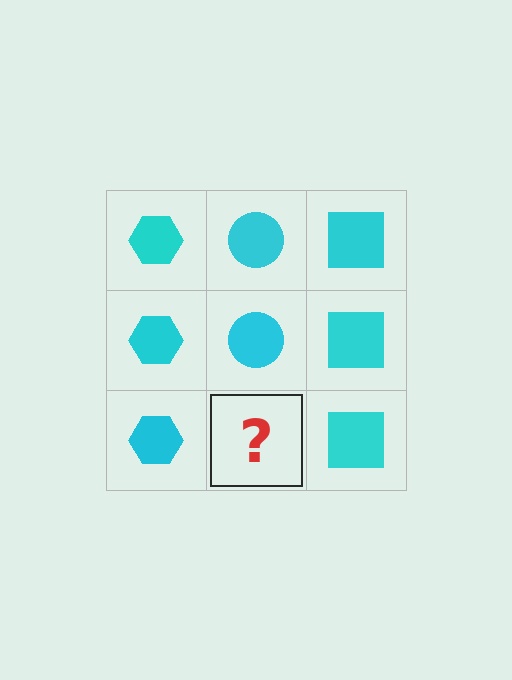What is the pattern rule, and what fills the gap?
The rule is that each column has a consistent shape. The gap should be filled with a cyan circle.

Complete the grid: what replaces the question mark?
The question mark should be replaced with a cyan circle.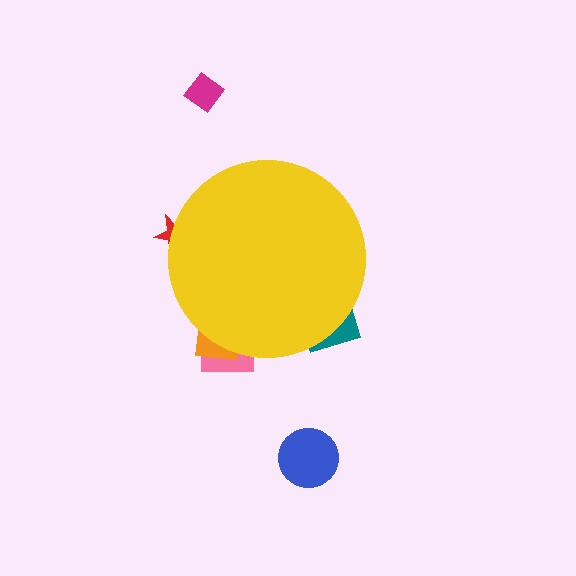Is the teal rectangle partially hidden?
Yes, the teal rectangle is partially hidden behind the yellow circle.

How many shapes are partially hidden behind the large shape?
4 shapes are partially hidden.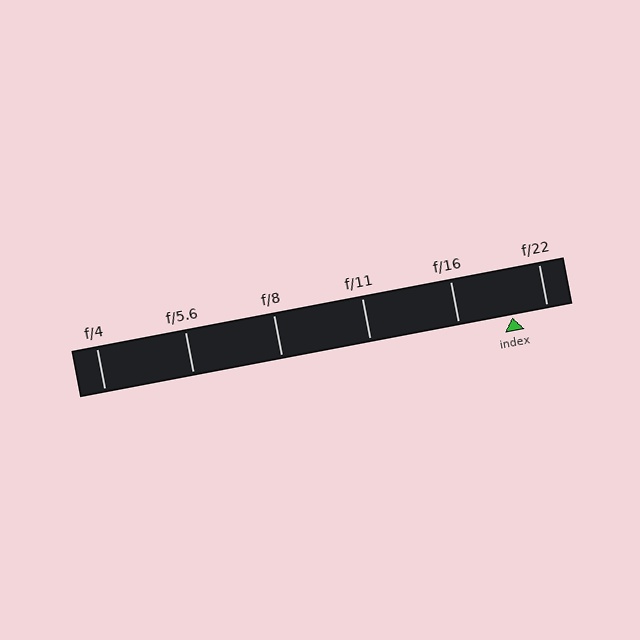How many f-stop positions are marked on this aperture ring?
There are 6 f-stop positions marked.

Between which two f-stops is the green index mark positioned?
The index mark is between f/16 and f/22.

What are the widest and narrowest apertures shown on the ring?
The widest aperture shown is f/4 and the narrowest is f/22.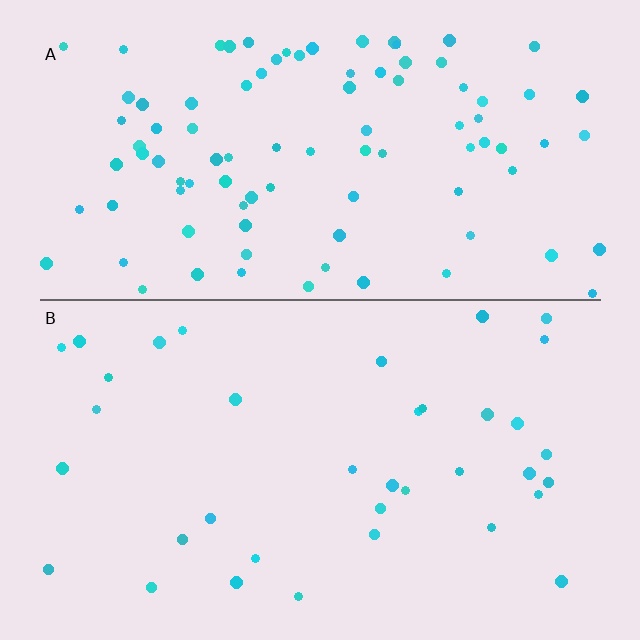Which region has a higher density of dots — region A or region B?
A (the top).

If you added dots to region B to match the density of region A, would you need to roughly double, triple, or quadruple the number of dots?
Approximately triple.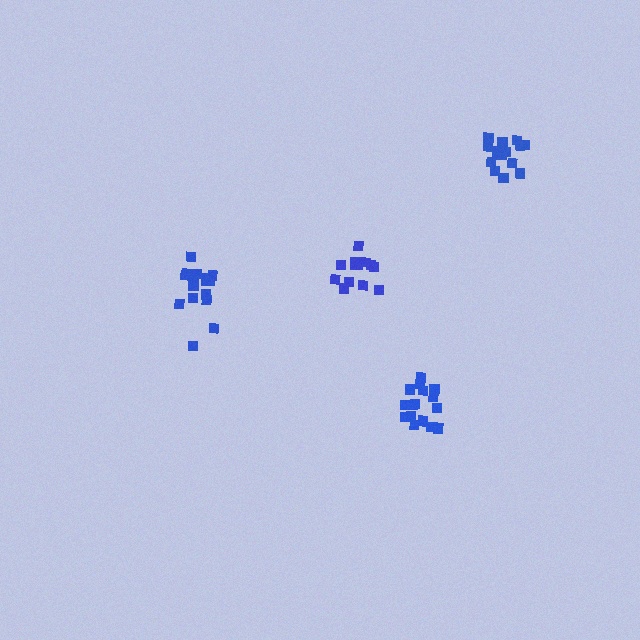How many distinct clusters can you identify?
There are 4 distinct clusters.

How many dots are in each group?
Group 1: 13 dots, Group 2: 16 dots, Group 3: 14 dots, Group 4: 16 dots (59 total).